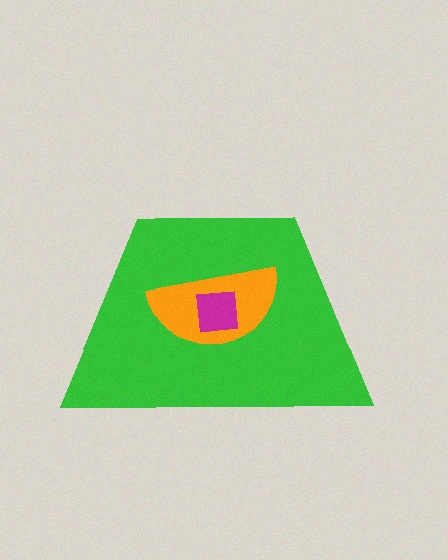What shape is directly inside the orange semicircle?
The magenta square.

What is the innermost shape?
The magenta square.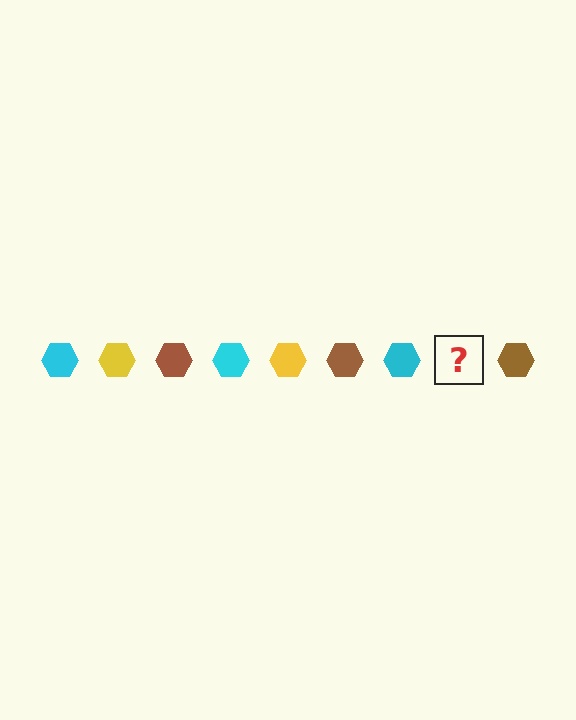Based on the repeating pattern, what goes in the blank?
The blank should be a yellow hexagon.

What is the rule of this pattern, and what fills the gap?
The rule is that the pattern cycles through cyan, yellow, brown hexagons. The gap should be filled with a yellow hexagon.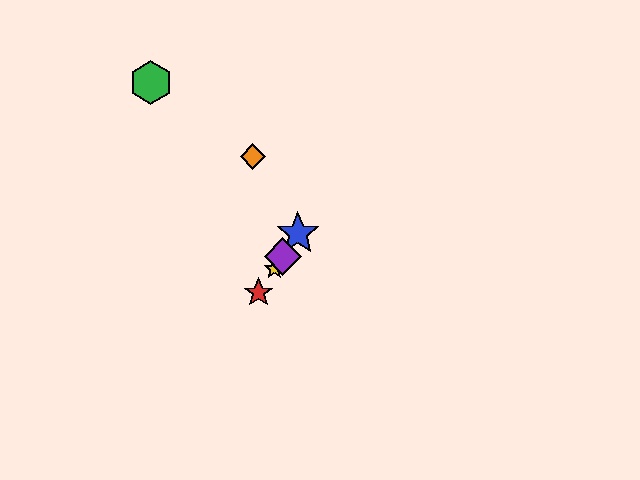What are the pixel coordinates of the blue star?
The blue star is at (298, 234).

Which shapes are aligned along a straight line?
The red star, the blue star, the yellow star, the purple diamond are aligned along a straight line.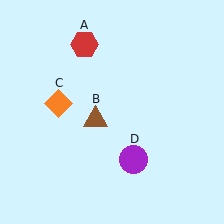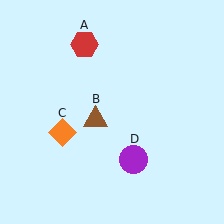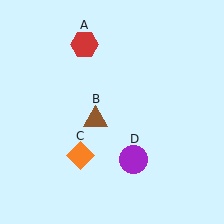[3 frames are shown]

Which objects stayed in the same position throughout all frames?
Red hexagon (object A) and brown triangle (object B) and purple circle (object D) remained stationary.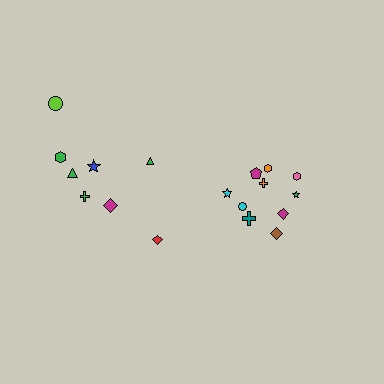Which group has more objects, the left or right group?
The right group.